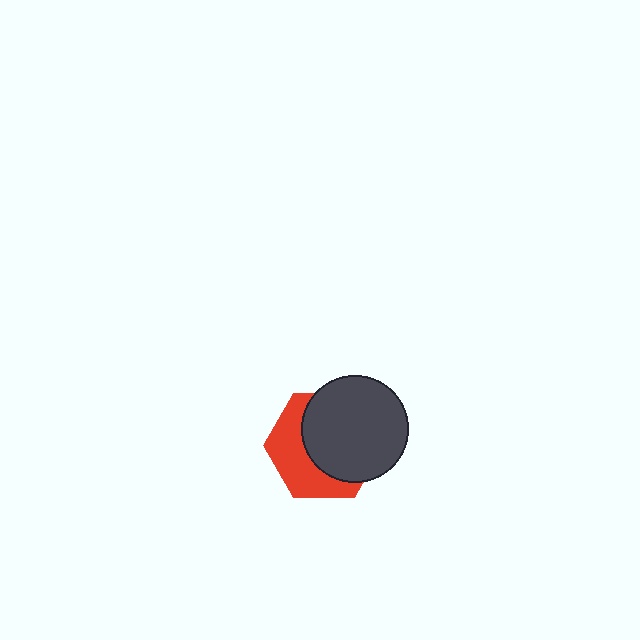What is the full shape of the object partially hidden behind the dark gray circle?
The partially hidden object is a red hexagon.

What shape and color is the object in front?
The object in front is a dark gray circle.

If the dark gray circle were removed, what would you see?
You would see the complete red hexagon.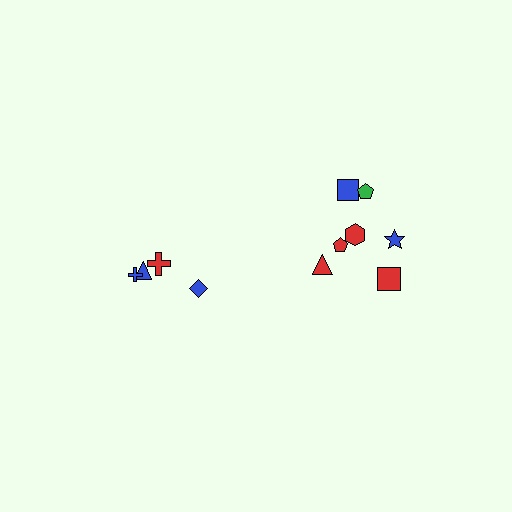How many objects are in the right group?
There are 7 objects.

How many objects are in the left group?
There are 4 objects.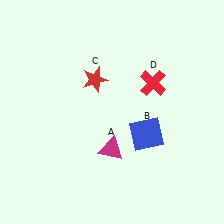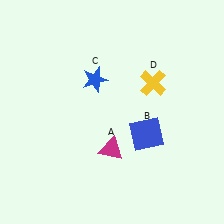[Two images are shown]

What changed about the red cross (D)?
In Image 1, D is red. In Image 2, it changed to yellow.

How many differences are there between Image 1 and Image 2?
There are 2 differences between the two images.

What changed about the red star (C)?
In Image 1, C is red. In Image 2, it changed to blue.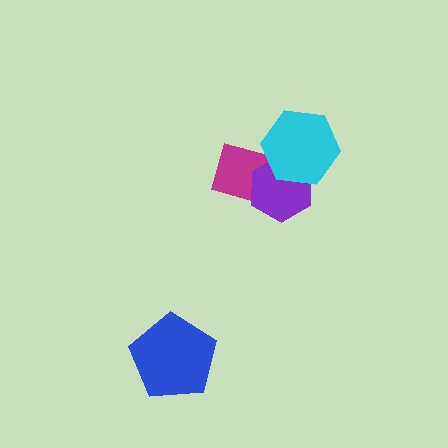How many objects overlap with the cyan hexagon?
2 objects overlap with the cyan hexagon.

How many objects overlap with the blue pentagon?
0 objects overlap with the blue pentagon.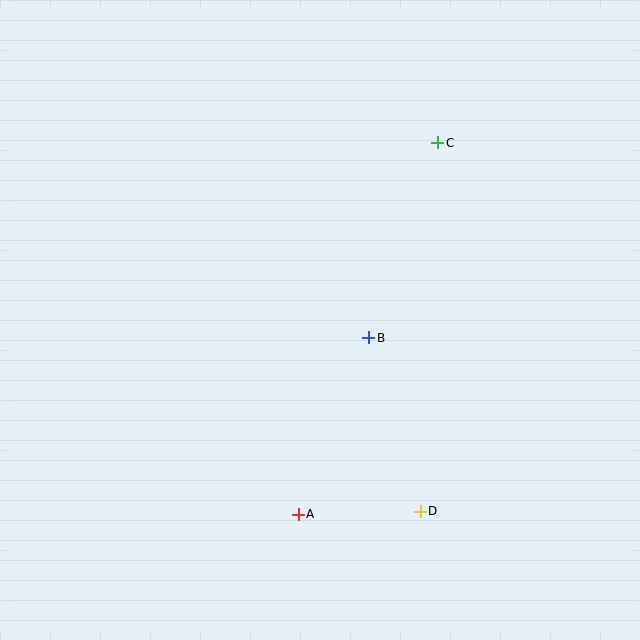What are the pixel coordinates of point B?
Point B is at (369, 338).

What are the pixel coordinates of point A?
Point A is at (298, 515).